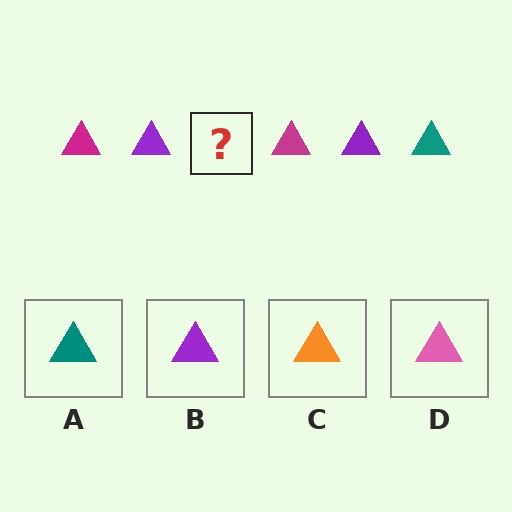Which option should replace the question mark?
Option A.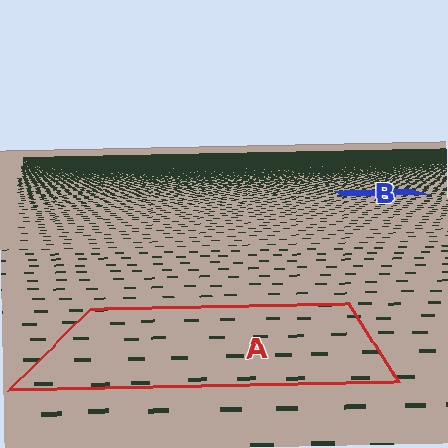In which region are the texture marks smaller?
The texture marks are smaller in region B, because it is farther away.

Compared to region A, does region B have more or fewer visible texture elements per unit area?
Region B has more texture elements per unit area — they are packed more densely because it is farther away.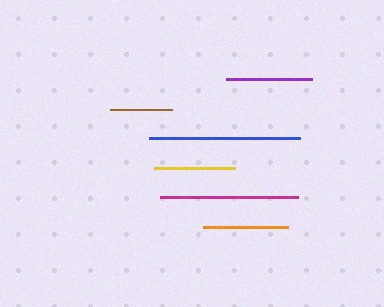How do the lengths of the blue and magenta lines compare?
The blue and magenta lines are approximately the same length.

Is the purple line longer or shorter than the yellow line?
The purple line is longer than the yellow line.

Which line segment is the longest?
The blue line is the longest at approximately 151 pixels.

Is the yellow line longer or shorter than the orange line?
The orange line is longer than the yellow line.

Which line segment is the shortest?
The brown line is the shortest at approximately 62 pixels.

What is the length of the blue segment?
The blue segment is approximately 151 pixels long.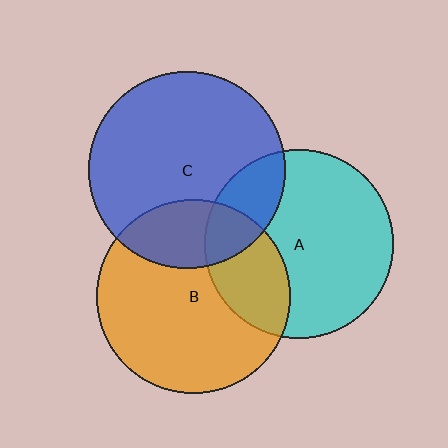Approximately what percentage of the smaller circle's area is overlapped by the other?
Approximately 25%.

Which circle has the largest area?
Circle C (blue).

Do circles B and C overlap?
Yes.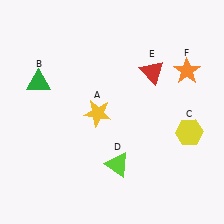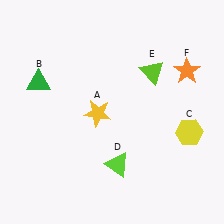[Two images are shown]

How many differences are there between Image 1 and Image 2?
There is 1 difference between the two images.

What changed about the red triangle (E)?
In Image 1, E is red. In Image 2, it changed to lime.